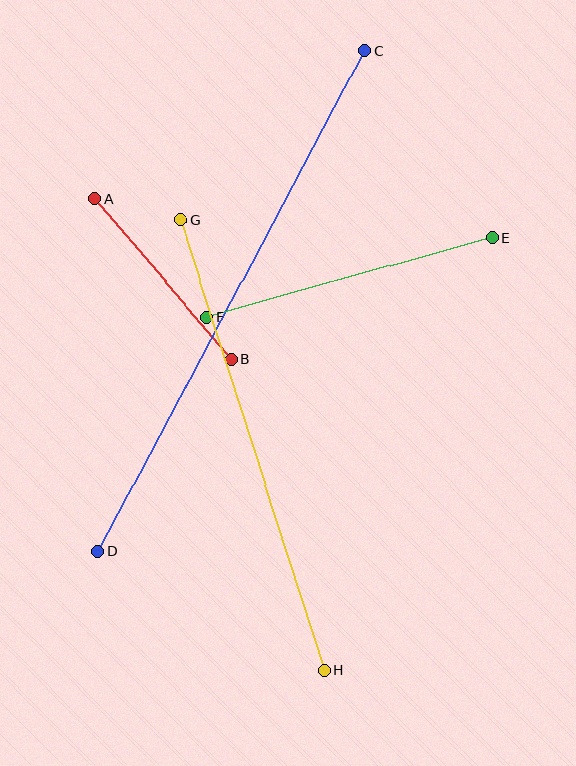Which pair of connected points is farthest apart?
Points C and D are farthest apart.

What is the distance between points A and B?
The distance is approximately 210 pixels.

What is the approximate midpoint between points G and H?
The midpoint is at approximately (252, 445) pixels.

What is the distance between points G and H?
The distance is approximately 473 pixels.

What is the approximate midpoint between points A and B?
The midpoint is at approximately (163, 279) pixels.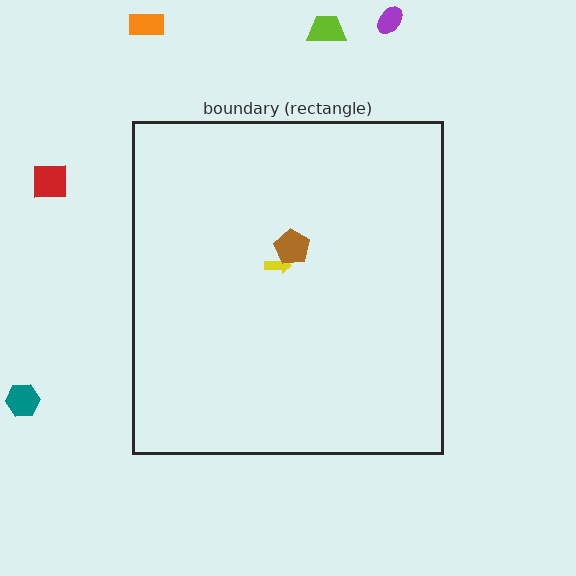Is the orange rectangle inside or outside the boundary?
Outside.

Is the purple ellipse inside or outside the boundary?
Outside.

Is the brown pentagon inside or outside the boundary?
Inside.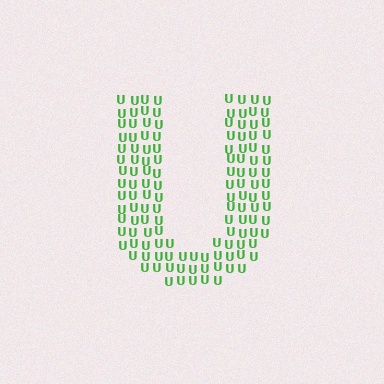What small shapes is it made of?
It is made of small letter U's.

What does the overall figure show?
The overall figure shows the letter U.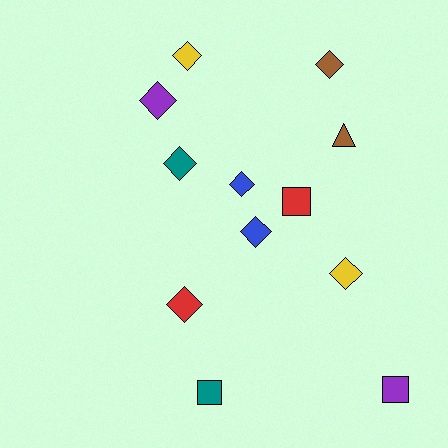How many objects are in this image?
There are 12 objects.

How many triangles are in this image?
There is 1 triangle.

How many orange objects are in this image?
There are no orange objects.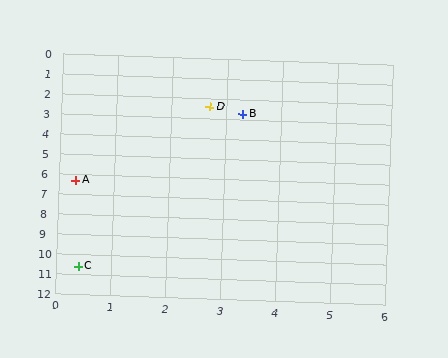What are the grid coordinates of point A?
Point A is at approximately (0.3, 6.3).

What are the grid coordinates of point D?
Point D is at approximately (2.7, 2.4).